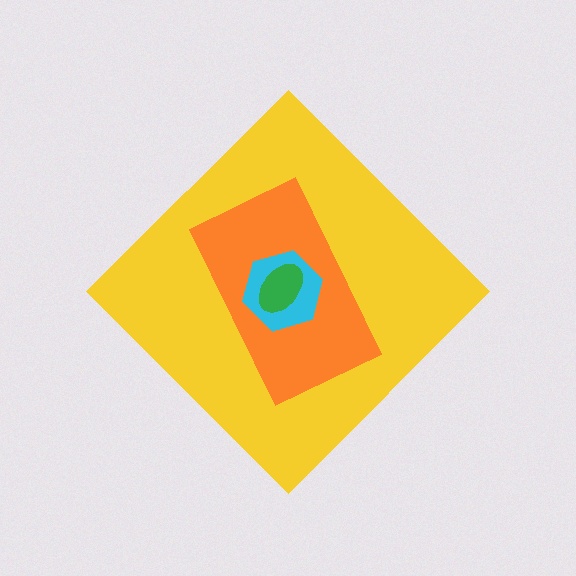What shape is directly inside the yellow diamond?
The orange rectangle.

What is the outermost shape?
The yellow diamond.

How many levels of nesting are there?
4.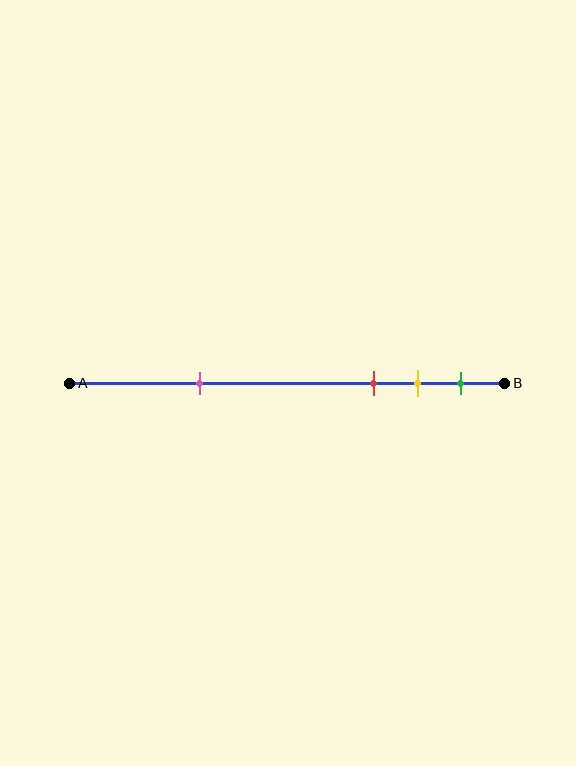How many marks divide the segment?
There are 4 marks dividing the segment.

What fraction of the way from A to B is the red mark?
The red mark is approximately 70% (0.7) of the way from A to B.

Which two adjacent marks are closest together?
The yellow and green marks are the closest adjacent pair.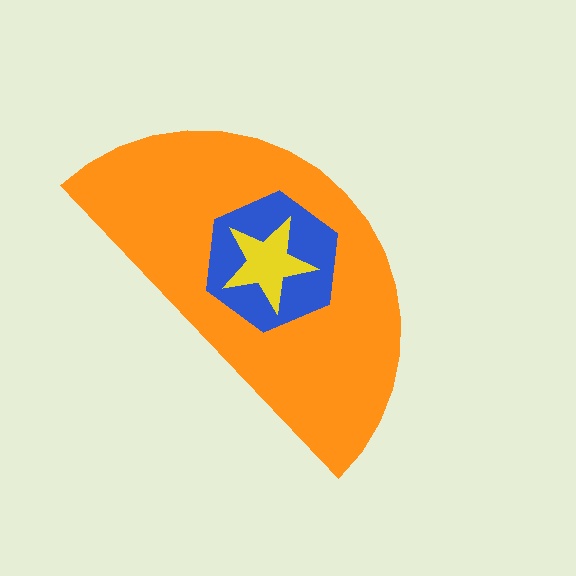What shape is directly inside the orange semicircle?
The blue hexagon.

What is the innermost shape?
The yellow star.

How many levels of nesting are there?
3.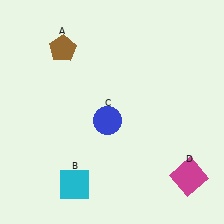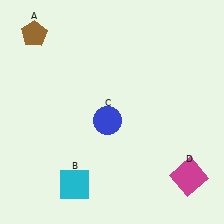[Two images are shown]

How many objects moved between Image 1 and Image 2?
1 object moved between the two images.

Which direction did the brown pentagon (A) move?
The brown pentagon (A) moved left.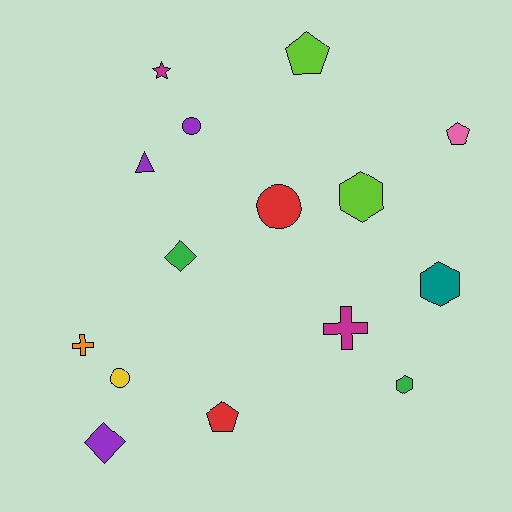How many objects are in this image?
There are 15 objects.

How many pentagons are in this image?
There are 3 pentagons.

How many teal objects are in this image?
There is 1 teal object.